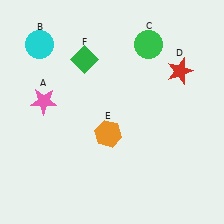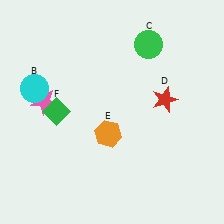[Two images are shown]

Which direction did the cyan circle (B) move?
The cyan circle (B) moved down.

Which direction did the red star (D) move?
The red star (D) moved down.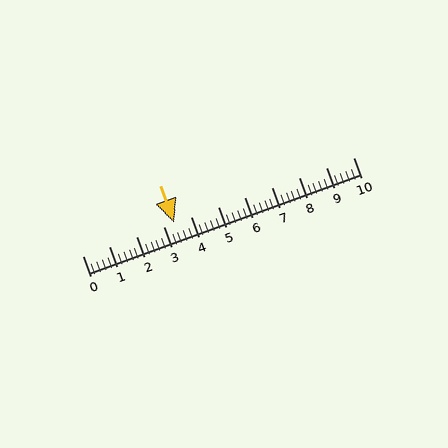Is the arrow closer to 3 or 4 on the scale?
The arrow is closer to 3.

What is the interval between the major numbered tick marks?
The major tick marks are spaced 1 units apart.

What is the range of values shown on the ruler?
The ruler shows values from 0 to 10.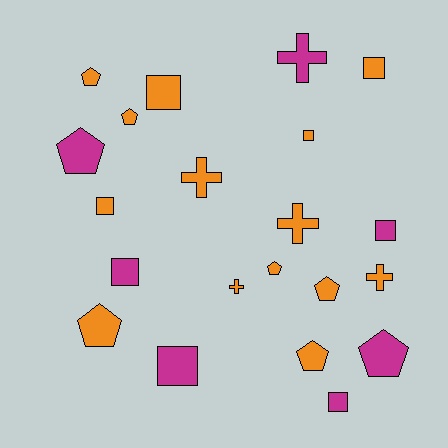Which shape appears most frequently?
Square, with 8 objects.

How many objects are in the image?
There are 21 objects.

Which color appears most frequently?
Orange, with 14 objects.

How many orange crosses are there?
There are 4 orange crosses.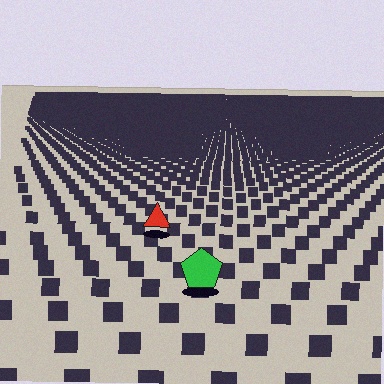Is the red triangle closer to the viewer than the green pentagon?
No. The green pentagon is closer — you can tell from the texture gradient: the ground texture is coarser near it.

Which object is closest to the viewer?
The green pentagon is closest. The texture marks near it are larger and more spread out.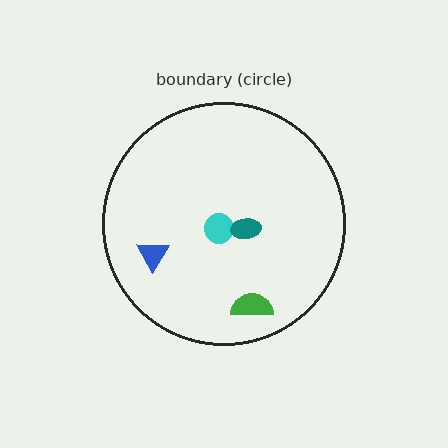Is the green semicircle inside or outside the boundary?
Inside.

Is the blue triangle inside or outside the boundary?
Inside.